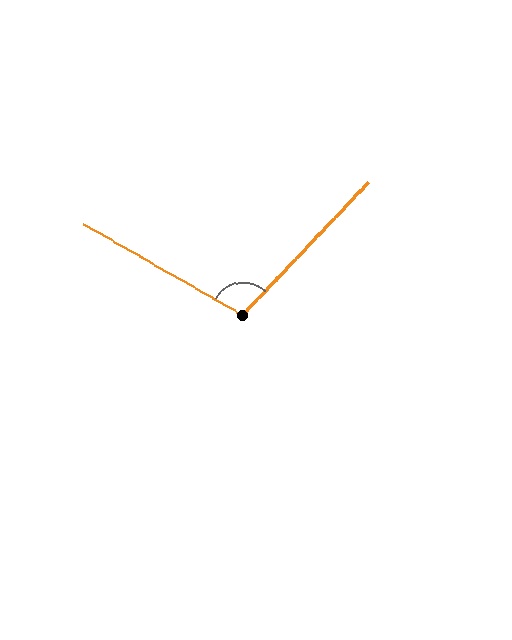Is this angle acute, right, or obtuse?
It is obtuse.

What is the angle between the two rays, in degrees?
Approximately 104 degrees.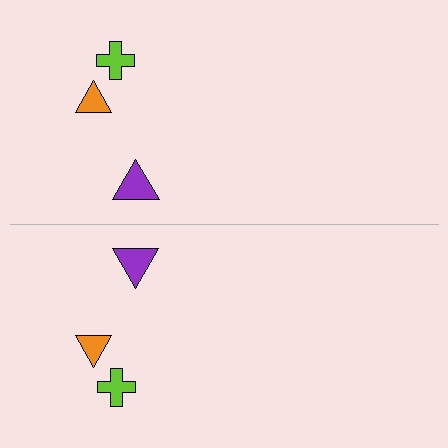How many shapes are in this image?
There are 6 shapes in this image.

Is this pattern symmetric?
Yes, this pattern has bilateral (reflection) symmetry.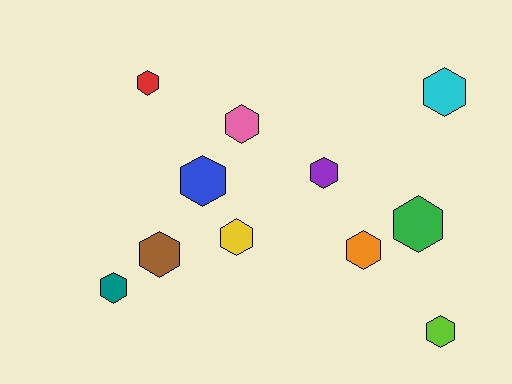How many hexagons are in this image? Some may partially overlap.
There are 11 hexagons.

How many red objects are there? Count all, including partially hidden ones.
There is 1 red object.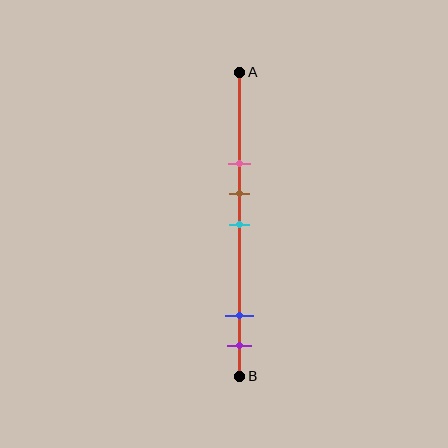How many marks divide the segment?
There are 5 marks dividing the segment.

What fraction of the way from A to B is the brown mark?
The brown mark is approximately 40% (0.4) of the way from A to B.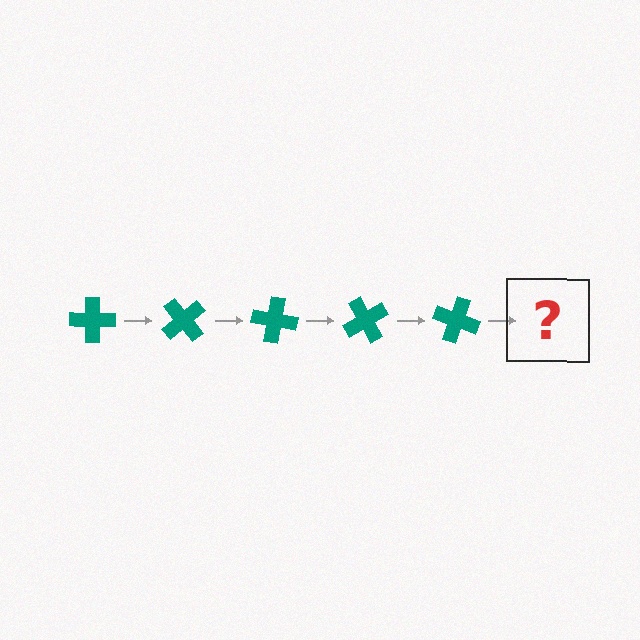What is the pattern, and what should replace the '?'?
The pattern is that the cross rotates 50 degrees each step. The '?' should be a teal cross rotated 250 degrees.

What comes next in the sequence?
The next element should be a teal cross rotated 250 degrees.